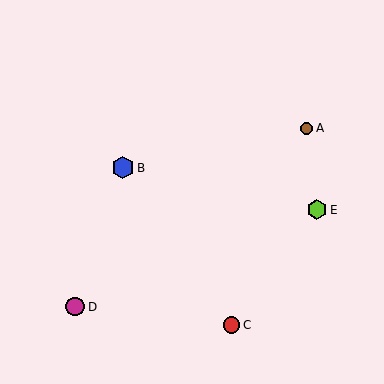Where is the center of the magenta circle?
The center of the magenta circle is at (75, 307).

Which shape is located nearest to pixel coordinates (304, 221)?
The lime hexagon (labeled E) at (317, 210) is nearest to that location.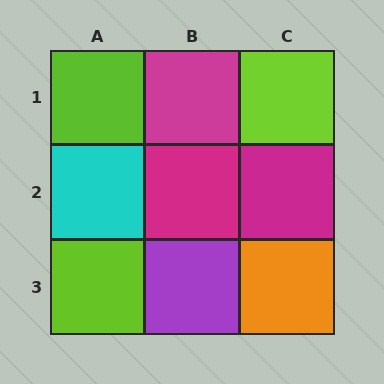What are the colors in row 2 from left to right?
Cyan, magenta, magenta.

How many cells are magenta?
3 cells are magenta.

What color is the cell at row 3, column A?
Lime.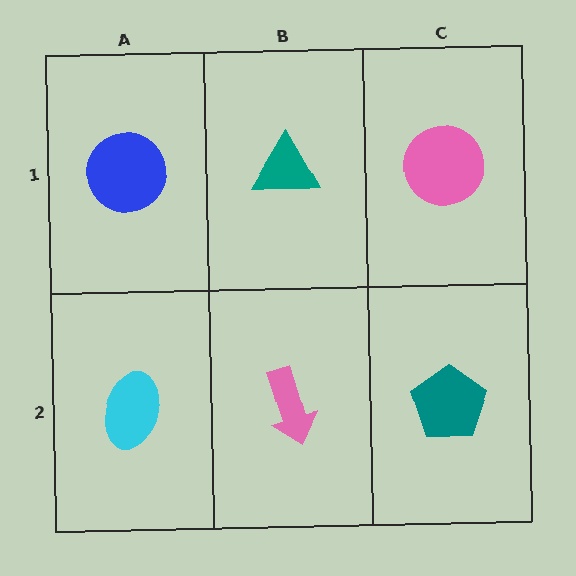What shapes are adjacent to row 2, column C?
A pink circle (row 1, column C), a pink arrow (row 2, column B).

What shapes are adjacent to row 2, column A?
A blue circle (row 1, column A), a pink arrow (row 2, column B).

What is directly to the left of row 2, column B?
A cyan ellipse.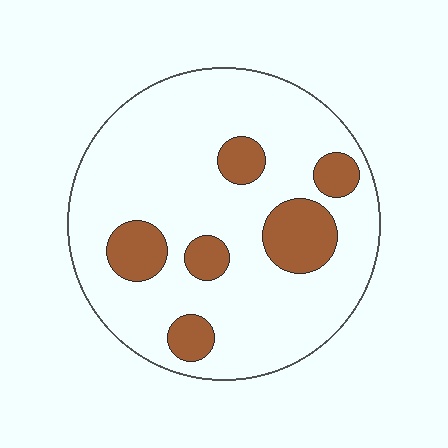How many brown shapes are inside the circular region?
6.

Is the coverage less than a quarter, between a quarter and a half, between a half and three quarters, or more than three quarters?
Less than a quarter.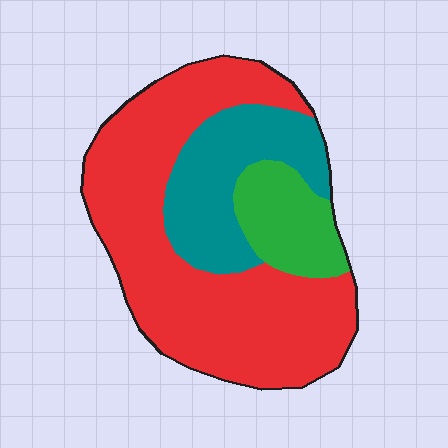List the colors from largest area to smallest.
From largest to smallest: red, teal, green.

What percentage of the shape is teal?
Teal takes up about one quarter (1/4) of the shape.